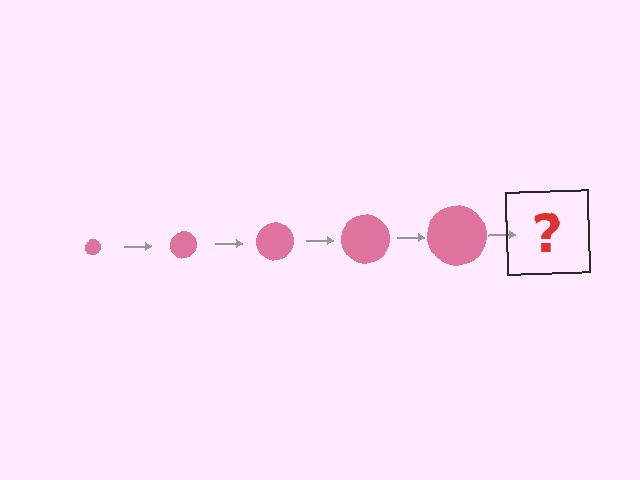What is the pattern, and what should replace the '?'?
The pattern is that the circle gets progressively larger each step. The '?' should be a pink circle, larger than the previous one.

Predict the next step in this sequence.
The next step is a pink circle, larger than the previous one.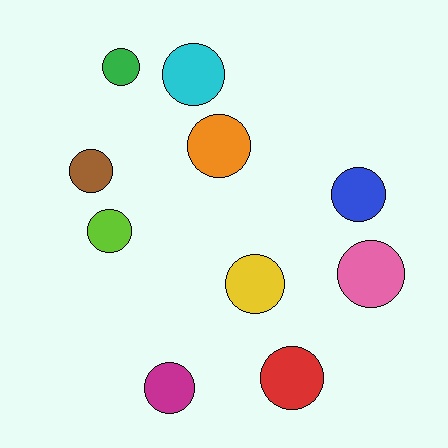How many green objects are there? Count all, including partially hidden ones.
There is 1 green object.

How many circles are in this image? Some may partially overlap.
There are 10 circles.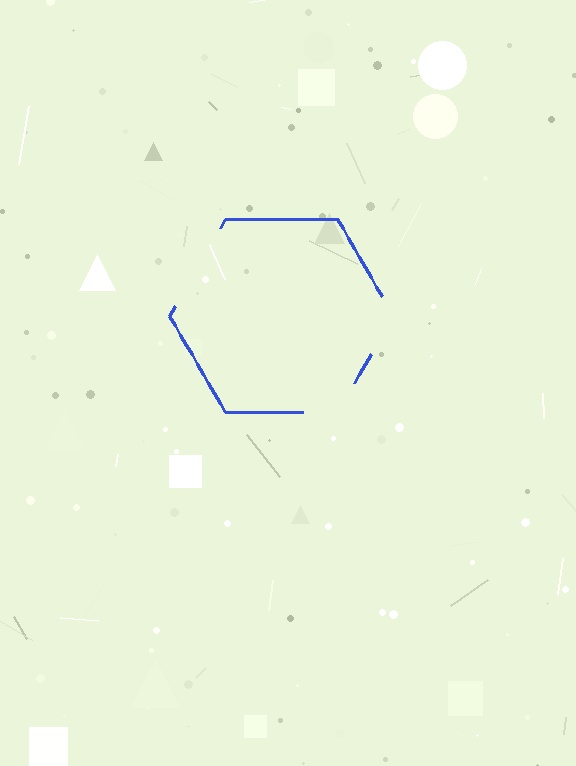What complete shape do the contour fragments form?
The contour fragments form a hexagon.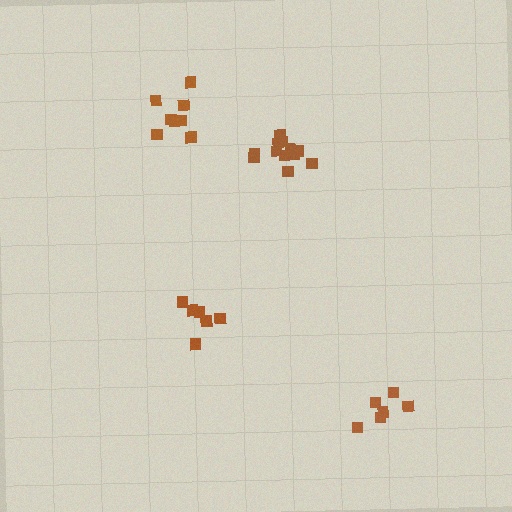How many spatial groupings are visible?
There are 4 spatial groupings.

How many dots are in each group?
Group 1: 6 dots, Group 2: 12 dots, Group 3: 8 dots, Group 4: 6 dots (32 total).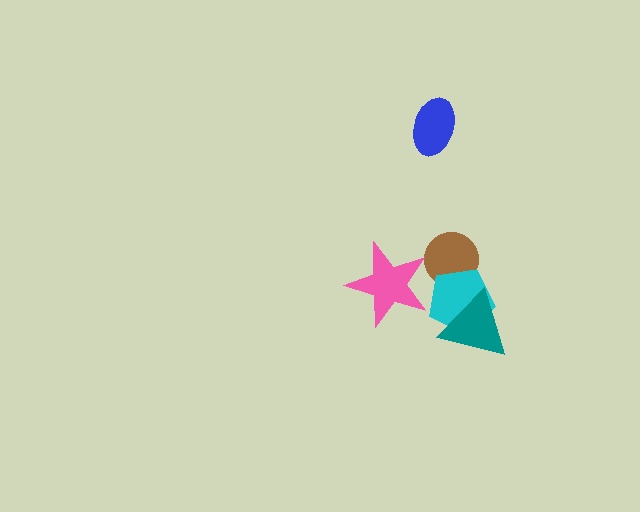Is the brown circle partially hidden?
Yes, it is partially covered by another shape.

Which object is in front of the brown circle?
The cyan pentagon is in front of the brown circle.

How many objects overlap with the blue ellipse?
0 objects overlap with the blue ellipse.